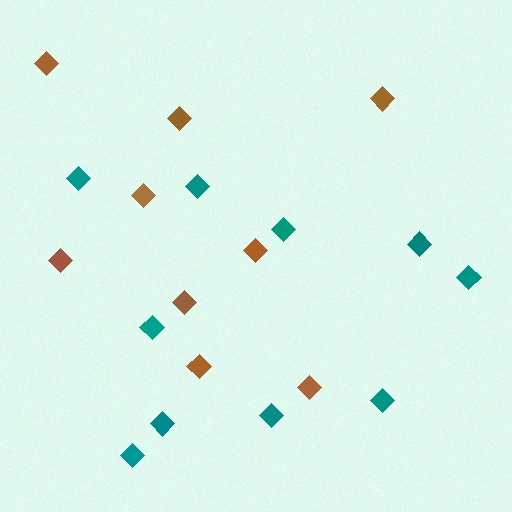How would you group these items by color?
There are 2 groups: one group of teal diamonds (10) and one group of brown diamonds (9).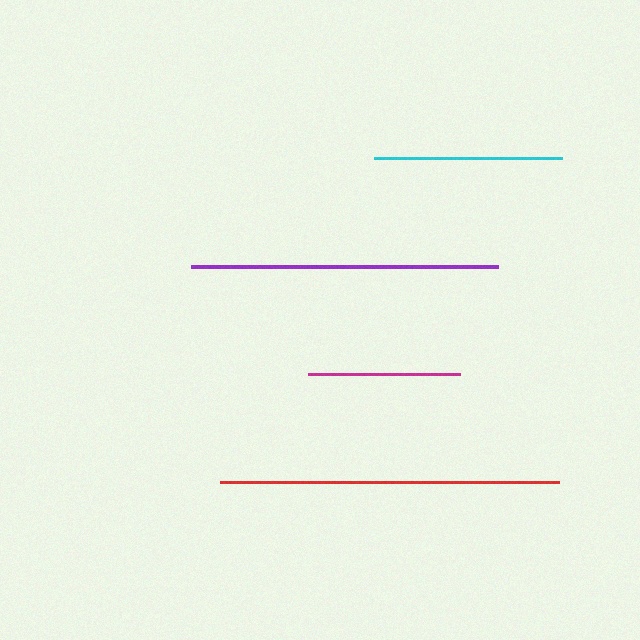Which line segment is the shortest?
The magenta line is the shortest at approximately 152 pixels.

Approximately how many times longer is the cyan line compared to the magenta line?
The cyan line is approximately 1.2 times the length of the magenta line.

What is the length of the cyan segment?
The cyan segment is approximately 188 pixels long.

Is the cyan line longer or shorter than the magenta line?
The cyan line is longer than the magenta line.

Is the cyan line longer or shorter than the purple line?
The purple line is longer than the cyan line.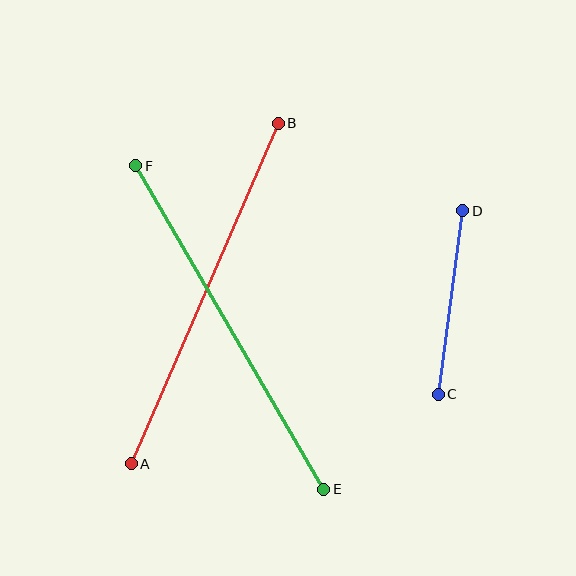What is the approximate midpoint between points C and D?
The midpoint is at approximately (451, 302) pixels.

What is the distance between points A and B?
The distance is approximately 371 pixels.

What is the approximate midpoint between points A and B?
The midpoint is at approximately (205, 294) pixels.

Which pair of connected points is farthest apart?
Points E and F are farthest apart.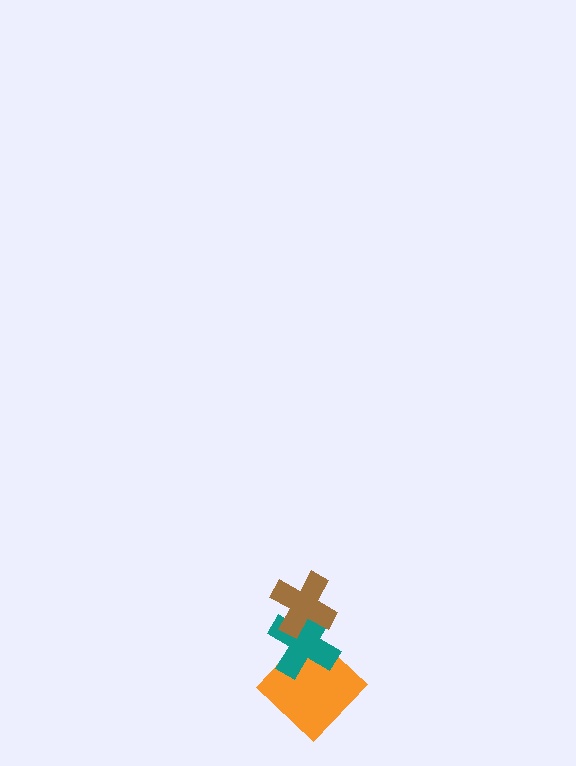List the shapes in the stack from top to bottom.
From top to bottom: the brown cross, the teal cross, the orange diamond.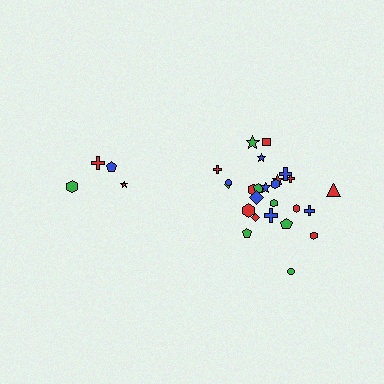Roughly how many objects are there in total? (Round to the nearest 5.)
Roughly 30 objects in total.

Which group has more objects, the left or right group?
The right group.